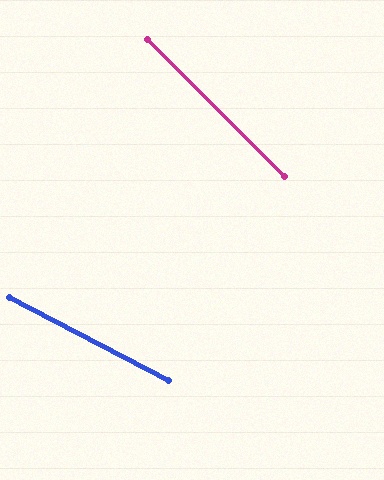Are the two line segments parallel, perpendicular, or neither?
Neither parallel nor perpendicular — they differ by about 17°.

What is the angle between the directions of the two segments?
Approximately 17 degrees.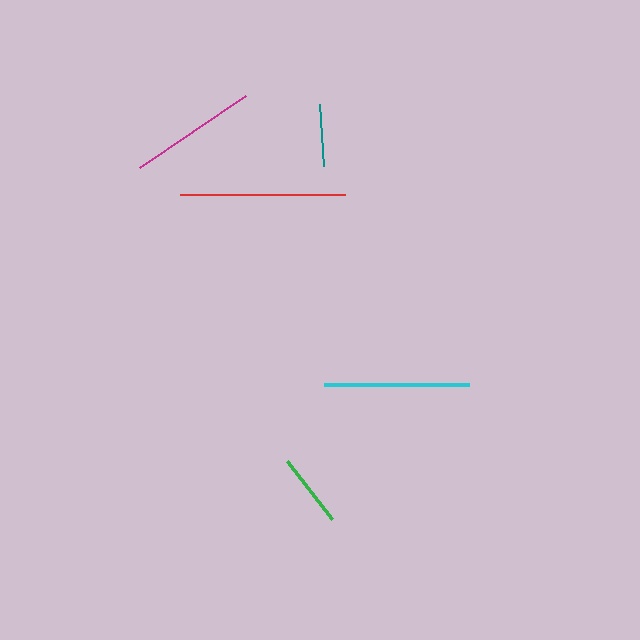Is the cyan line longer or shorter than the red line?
The red line is longer than the cyan line.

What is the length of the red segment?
The red segment is approximately 165 pixels long.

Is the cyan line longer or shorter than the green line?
The cyan line is longer than the green line.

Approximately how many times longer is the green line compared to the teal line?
The green line is approximately 1.2 times the length of the teal line.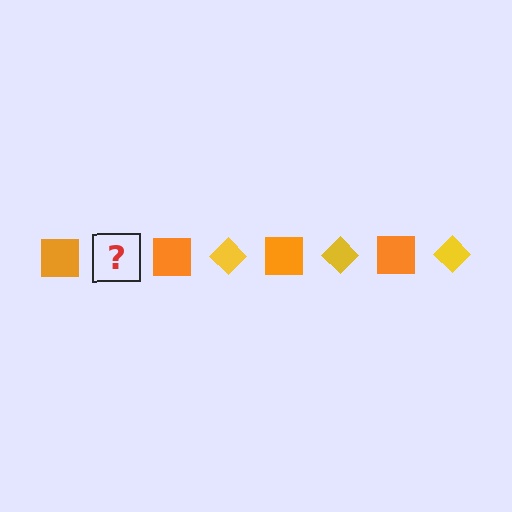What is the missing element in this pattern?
The missing element is a yellow diamond.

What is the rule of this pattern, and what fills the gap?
The rule is that the pattern alternates between orange square and yellow diamond. The gap should be filled with a yellow diamond.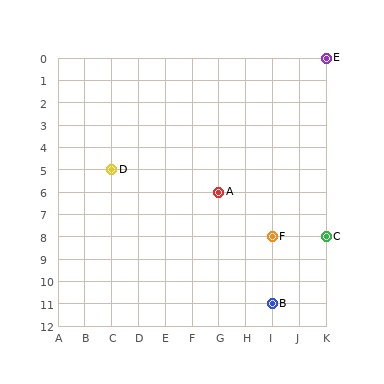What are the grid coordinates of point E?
Point E is at grid coordinates (K, 0).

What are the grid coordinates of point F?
Point F is at grid coordinates (I, 8).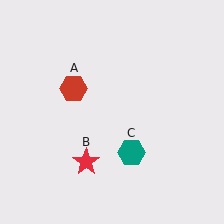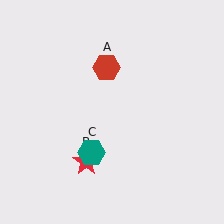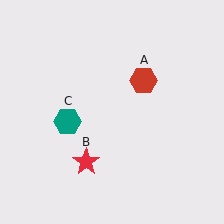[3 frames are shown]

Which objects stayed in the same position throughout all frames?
Red star (object B) remained stationary.